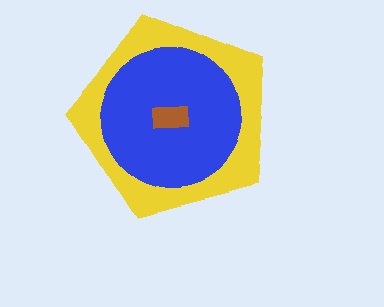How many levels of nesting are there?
3.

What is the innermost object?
The brown rectangle.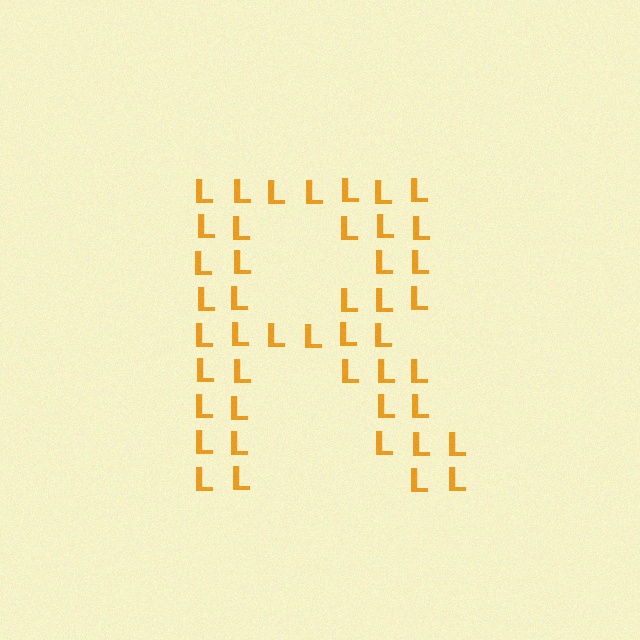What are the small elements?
The small elements are letter L's.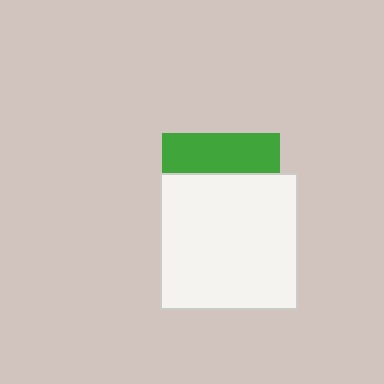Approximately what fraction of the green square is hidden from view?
Roughly 66% of the green square is hidden behind the white square.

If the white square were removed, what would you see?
You would see the complete green square.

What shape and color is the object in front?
The object in front is a white square.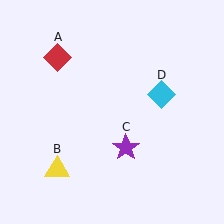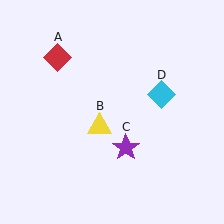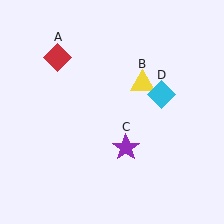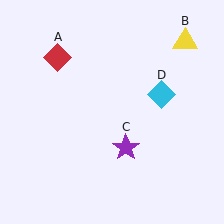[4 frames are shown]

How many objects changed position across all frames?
1 object changed position: yellow triangle (object B).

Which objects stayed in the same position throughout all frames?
Red diamond (object A) and purple star (object C) and cyan diamond (object D) remained stationary.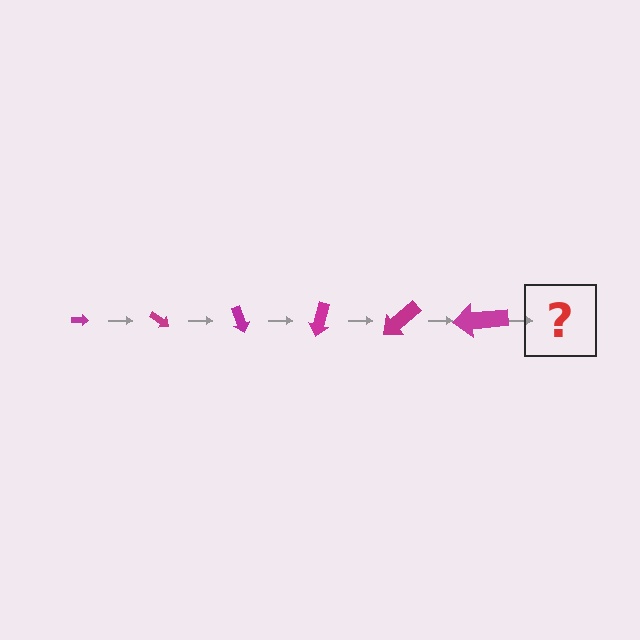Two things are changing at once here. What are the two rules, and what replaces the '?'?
The two rules are that the arrow grows larger each step and it rotates 35 degrees each step. The '?' should be an arrow, larger than the previous one and rotated 210 degrees from the start.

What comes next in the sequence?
The next element should be an arrow, larger than the previous one and rotated 210 degrees from the start.